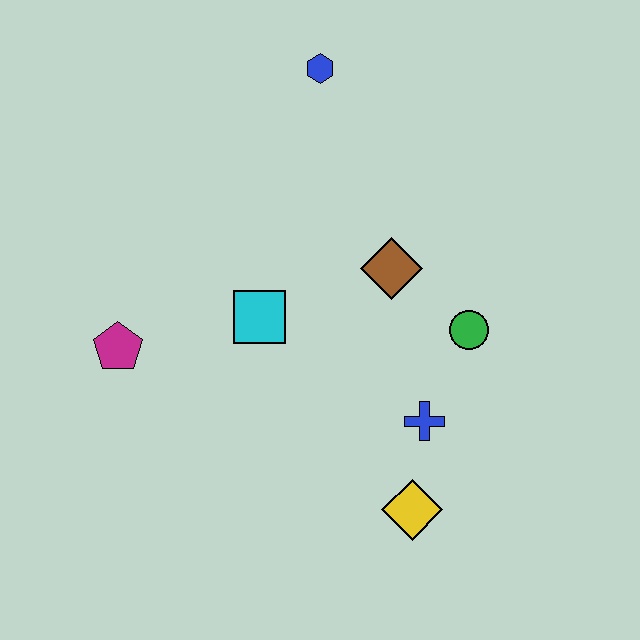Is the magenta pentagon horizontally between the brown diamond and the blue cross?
No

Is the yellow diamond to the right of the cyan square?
Yes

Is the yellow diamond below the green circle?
Yes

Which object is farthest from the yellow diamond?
The blue hexagon is farthest from the yellow diamond.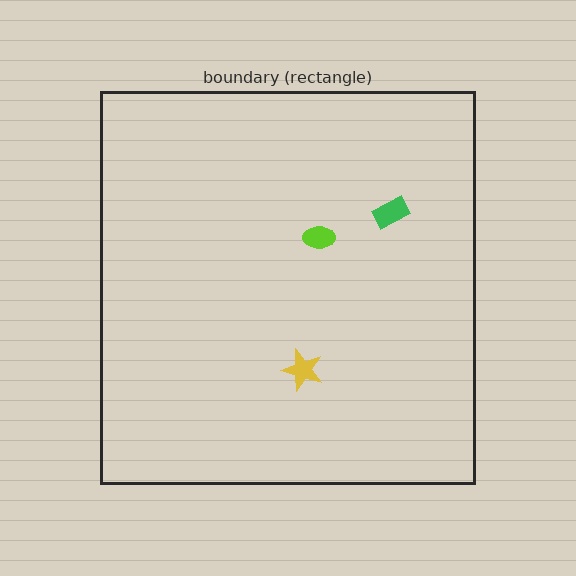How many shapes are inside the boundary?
3 inside, 0 outside.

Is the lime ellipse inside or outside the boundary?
Inside.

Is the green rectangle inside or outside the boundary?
Inside.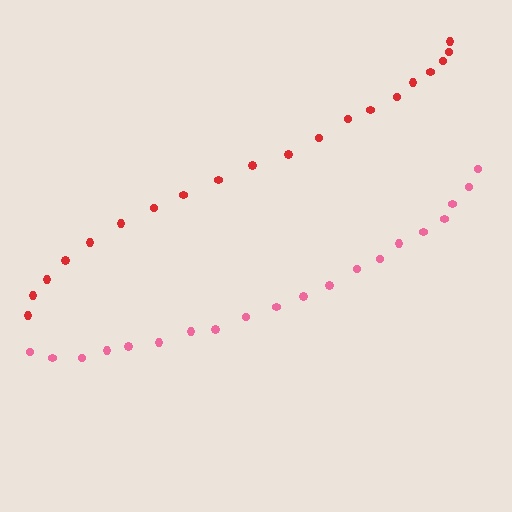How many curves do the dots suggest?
There are 2 distinct paths.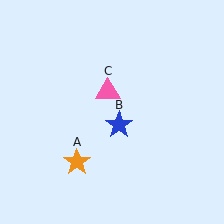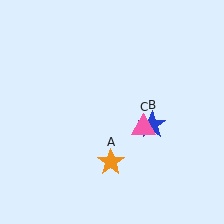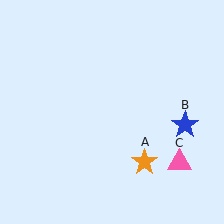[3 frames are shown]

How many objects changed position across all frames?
3 objects changed position: orange star (object A), blue star (object B), pink triangle (object C).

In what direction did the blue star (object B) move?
The blue star (object B) moved right.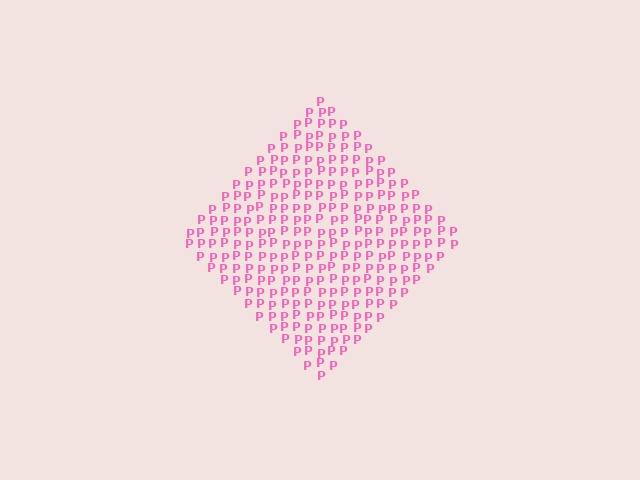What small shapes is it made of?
It is made of small letter P's.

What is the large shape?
The large shape is a diamond.